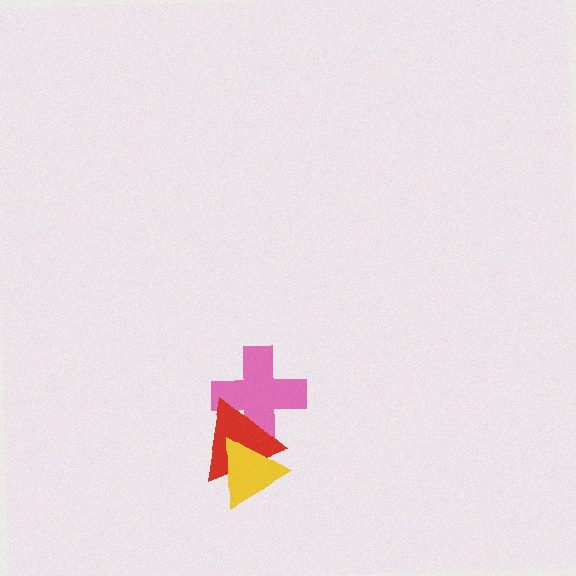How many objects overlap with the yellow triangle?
2 objects overlap with the yellow triangle.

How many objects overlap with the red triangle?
2 objects overlap with the red triangle.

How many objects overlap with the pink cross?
2 objects overlap with the pink cross.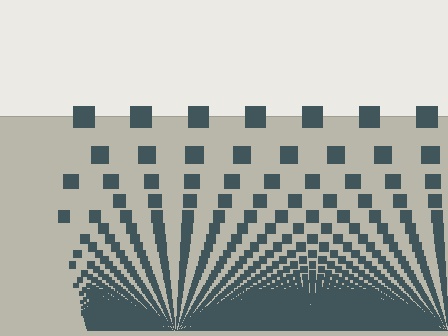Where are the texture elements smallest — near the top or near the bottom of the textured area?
Near the bottom.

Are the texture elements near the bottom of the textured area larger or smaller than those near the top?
Smaller. The gradient is inverted — elements near the bottom are smaller and denser.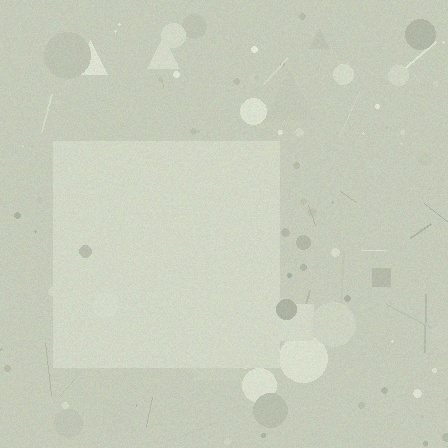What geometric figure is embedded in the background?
A square is embedded in the background.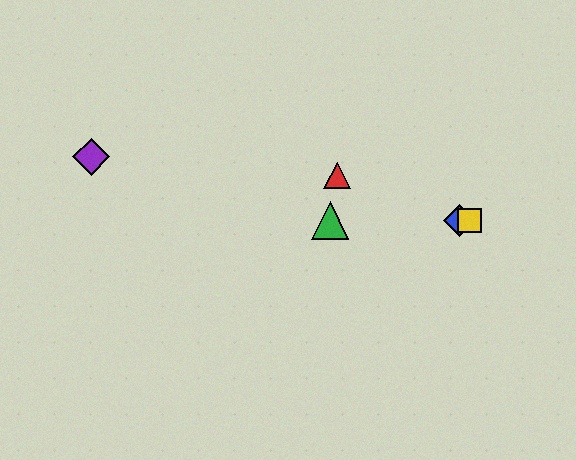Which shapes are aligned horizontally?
The blue diamond, the green triangle, the yellow square are aligned horizontally.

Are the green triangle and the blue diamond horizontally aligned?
Yes, both are at y≈221.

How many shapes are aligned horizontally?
3 shapes (the blue diamond, the green triangle, the yellow square) are aligned horizontally.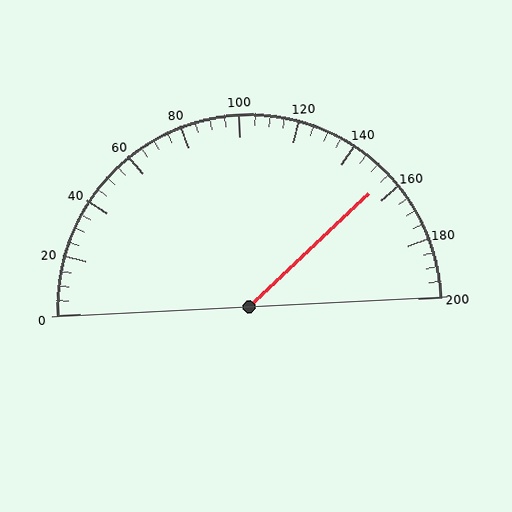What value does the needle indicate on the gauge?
The needle indicates approximately 155.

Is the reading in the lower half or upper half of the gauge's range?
The reading is in the upper half of the range (0 to 200).